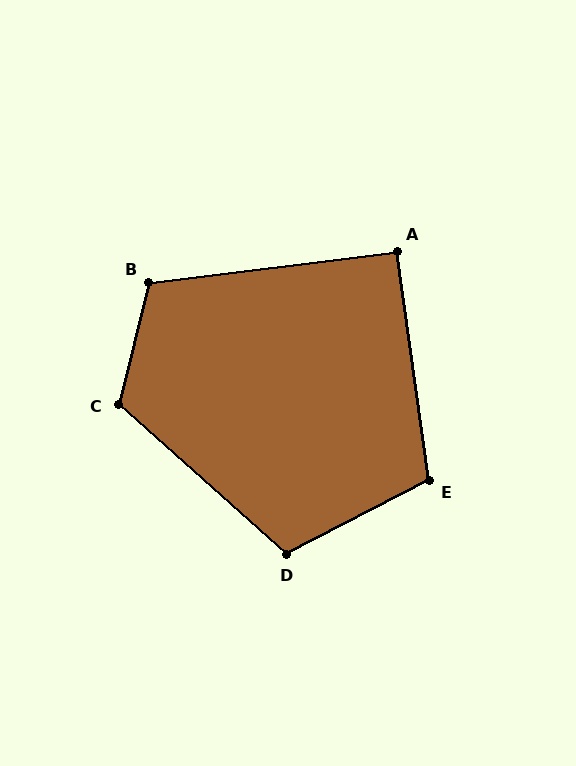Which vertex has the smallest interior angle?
A, at approximately 91 degrees.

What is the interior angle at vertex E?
Approximately 110 degrees (obtuse).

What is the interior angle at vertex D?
Approximately 111 degrees (obtuse).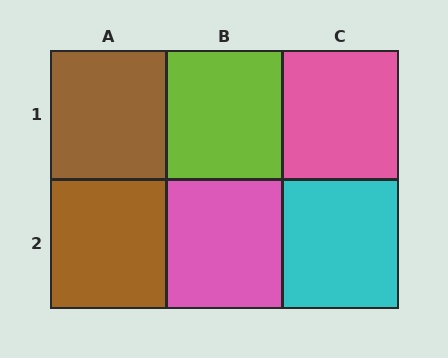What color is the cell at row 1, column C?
Pink.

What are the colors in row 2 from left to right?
Brown, pink, cyan.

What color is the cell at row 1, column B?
Lime.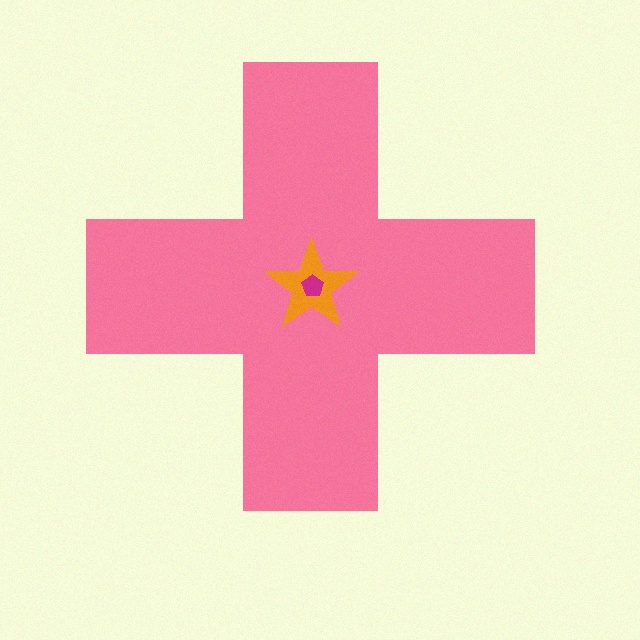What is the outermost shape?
The pink cross.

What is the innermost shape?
The magenta pentagon.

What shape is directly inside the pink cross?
The orange star.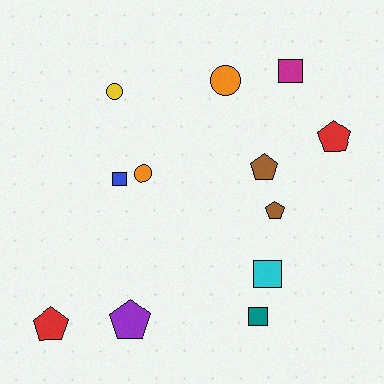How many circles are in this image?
There are 3 circles.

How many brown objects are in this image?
There are 2 brown objects.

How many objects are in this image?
There are 12 objects.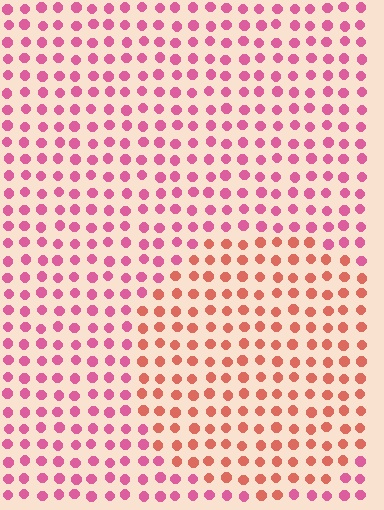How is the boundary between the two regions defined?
The boundary is defined purely by a slight shift in hue (about 36 degrees). Spacing, size, and orientation are identical on both sides.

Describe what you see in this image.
The image is filled with small pink elements in a uniform arrangement. A circle-shaped region is visible where the elements are tinted to a slightly different hue, forming a subtle color boundary.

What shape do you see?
I see a circle.